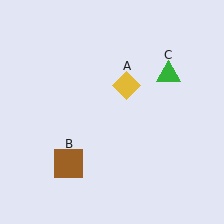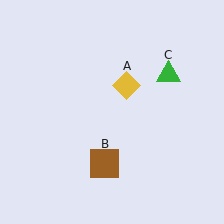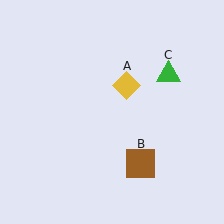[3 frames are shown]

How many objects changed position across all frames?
1 object changed position: brown square (object B).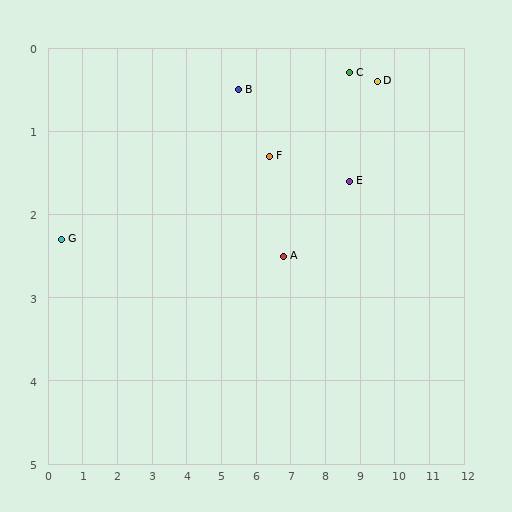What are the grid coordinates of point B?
Point B is at approximately (5.5, 0.5).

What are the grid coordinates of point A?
Point A is at approximately (6.8, 2.5).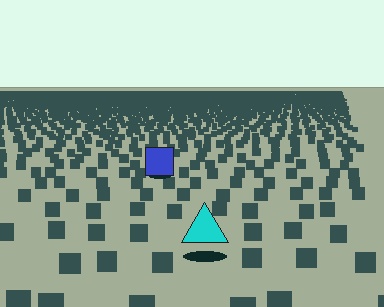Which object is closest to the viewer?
The cyan triangle is closest. The texture marks near it are larger and more spread out.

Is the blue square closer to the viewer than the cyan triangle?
No. The cyan triangle is closer — you can tell from the texture gradient: the ground texture is coarser near it.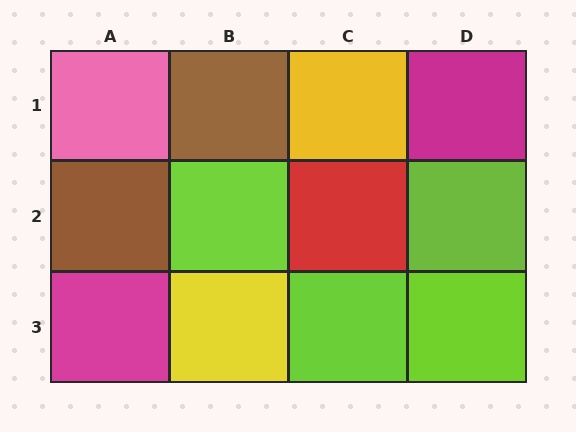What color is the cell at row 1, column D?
Magenta.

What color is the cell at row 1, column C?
Yellow.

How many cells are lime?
4 cells are lime.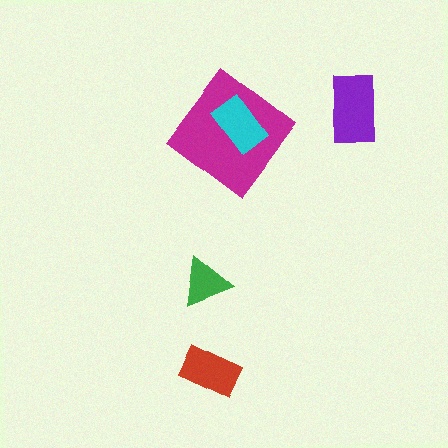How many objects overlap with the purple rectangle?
0 objects overlap with the purple rectangle.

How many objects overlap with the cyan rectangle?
1 object overlaps with the cyan rectangle.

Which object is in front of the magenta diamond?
The cyan rectangle is in front of the magenta diamond.